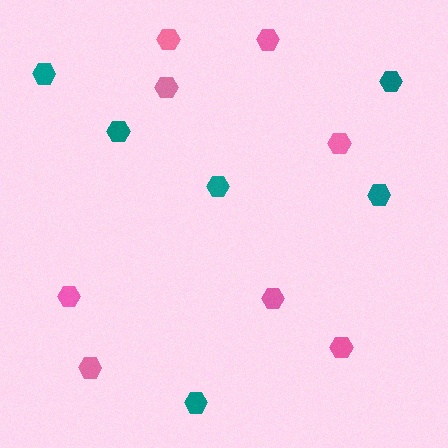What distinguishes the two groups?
There are 2 groups: one group of teal hexagons (6) and one group of pink hexagons (8).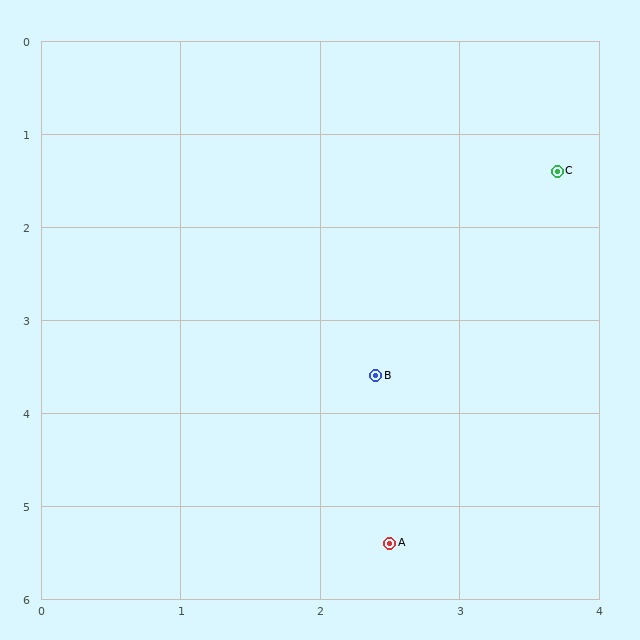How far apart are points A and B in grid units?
Points A and B are about 1.8 grid units apart.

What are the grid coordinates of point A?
Point A is at approximately (2.5, 5.4).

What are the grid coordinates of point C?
Point C is at approximately (3.7, 1.4).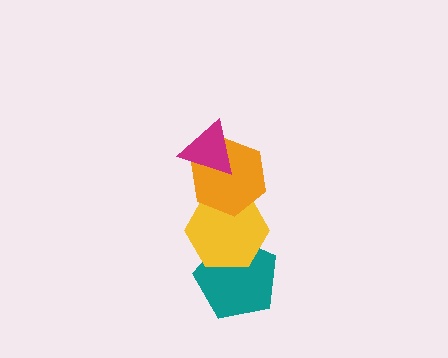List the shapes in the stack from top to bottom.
From top to bottom: the magenta triangle, the orange hexagon, the yellow hexagon, the teal pentagon.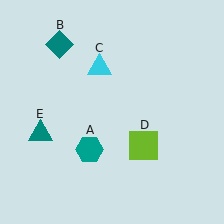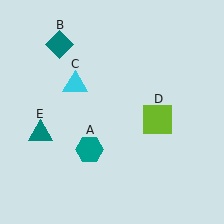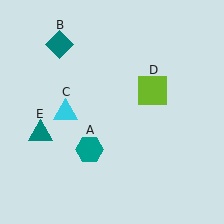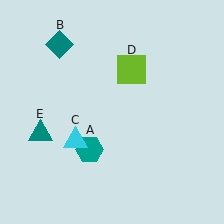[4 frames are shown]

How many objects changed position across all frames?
2 objects changed position: cyan triangle (object C), lime square (object D).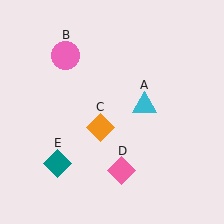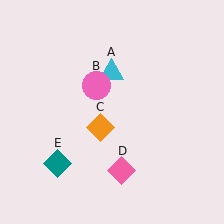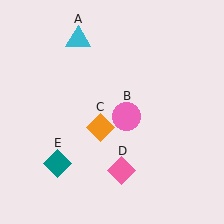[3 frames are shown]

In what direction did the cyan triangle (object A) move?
The cyan triangle (object A) moved up and to the left.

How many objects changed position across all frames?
2 objects changed position: cyan triangle (object A), pink circle (object B).